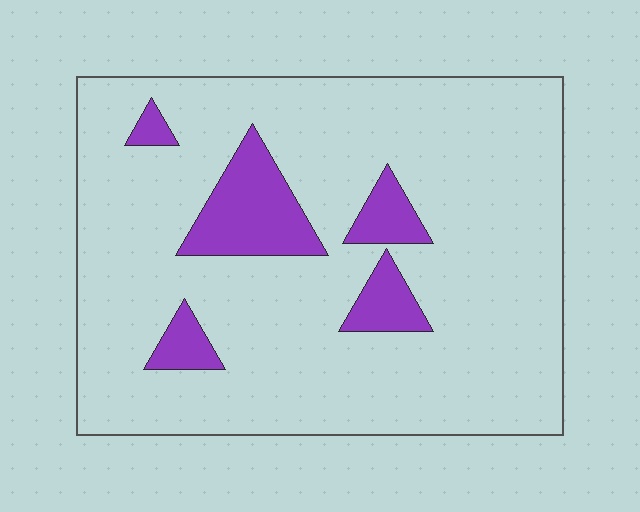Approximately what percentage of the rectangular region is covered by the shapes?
Approximately 15%.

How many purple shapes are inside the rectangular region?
5.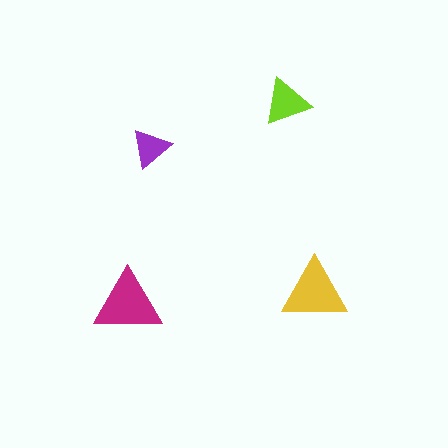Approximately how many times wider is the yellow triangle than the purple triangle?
About 1.5 times wider.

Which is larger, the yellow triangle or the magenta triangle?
The magenta one.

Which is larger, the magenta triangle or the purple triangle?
The magenta one.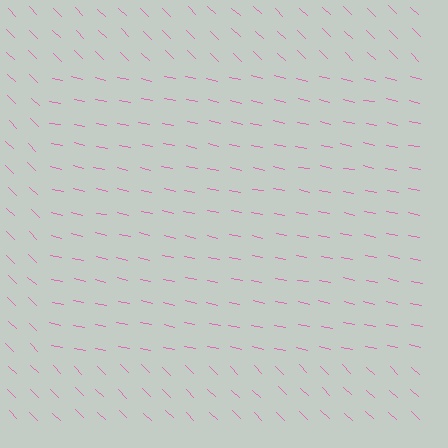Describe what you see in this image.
The image is filled with small pink line segments. A rectangle region in the image has lines oriented differently from the surrounding lines, creating a visible texture boundary.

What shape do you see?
I see a rectangle.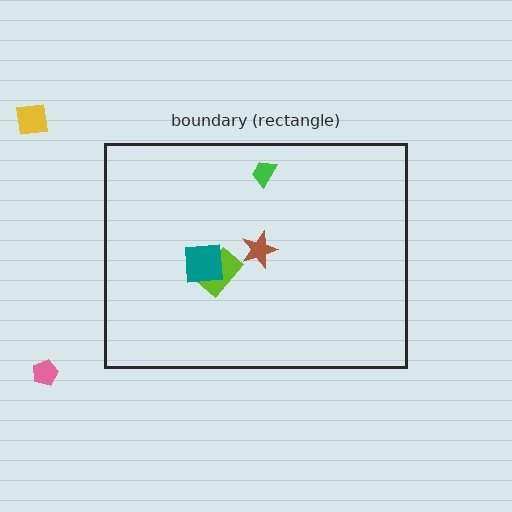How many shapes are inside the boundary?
4 inside, 2 outside.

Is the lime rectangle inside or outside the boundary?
Inside.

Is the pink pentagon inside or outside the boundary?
Outside.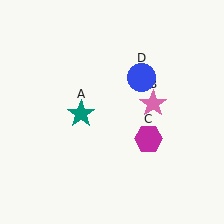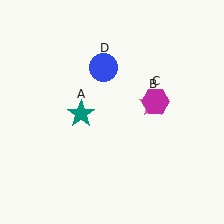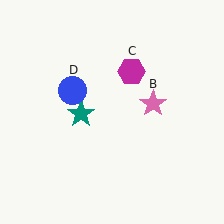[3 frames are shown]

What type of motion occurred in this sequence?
The magenta hexagon (object C), blue circle (object D) rotated counterclockwise around the center of the scene.